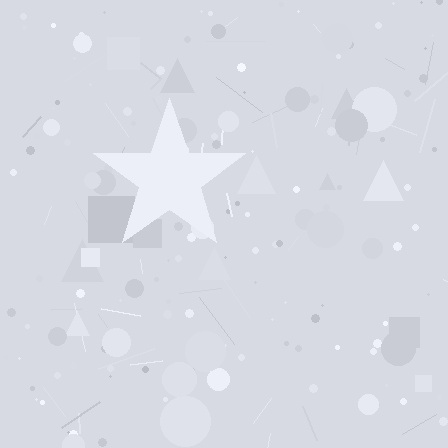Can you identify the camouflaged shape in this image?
The camouflaged shape is a star.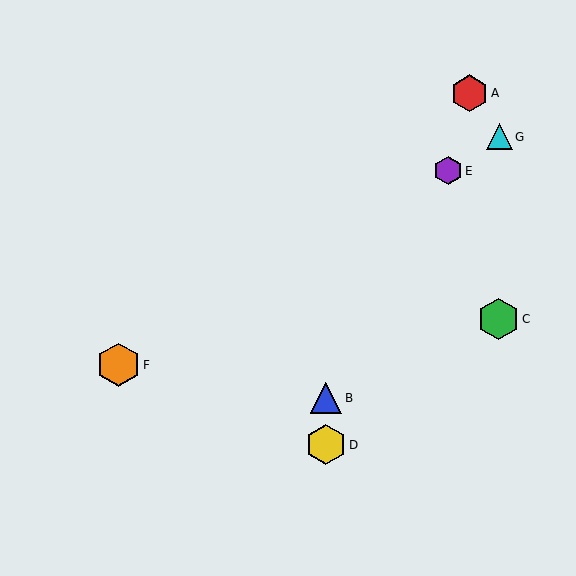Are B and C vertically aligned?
No, B is at x≈326 and C is at x≈498.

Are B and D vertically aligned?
Yes, both are at x≈326.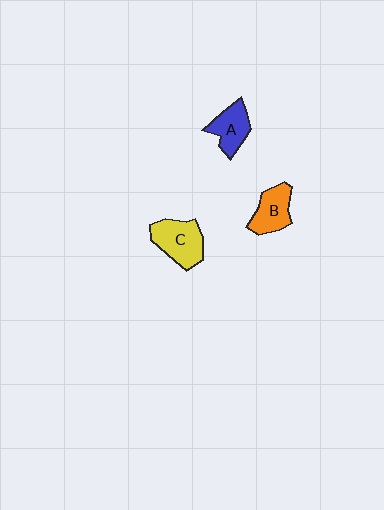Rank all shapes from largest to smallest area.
From largest to smallest: C (yellow), B (orange), A (blue).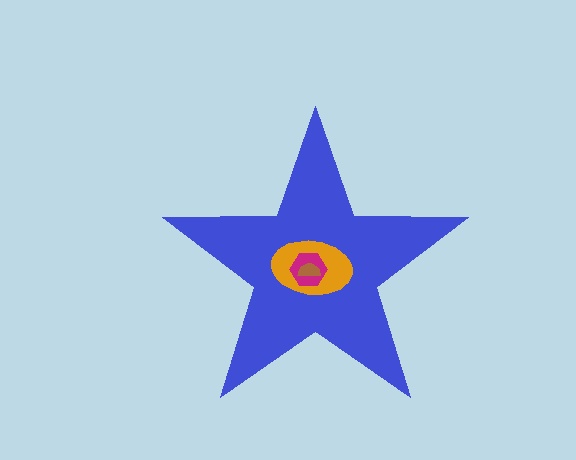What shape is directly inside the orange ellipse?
The magenta hexagon.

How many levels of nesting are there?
4.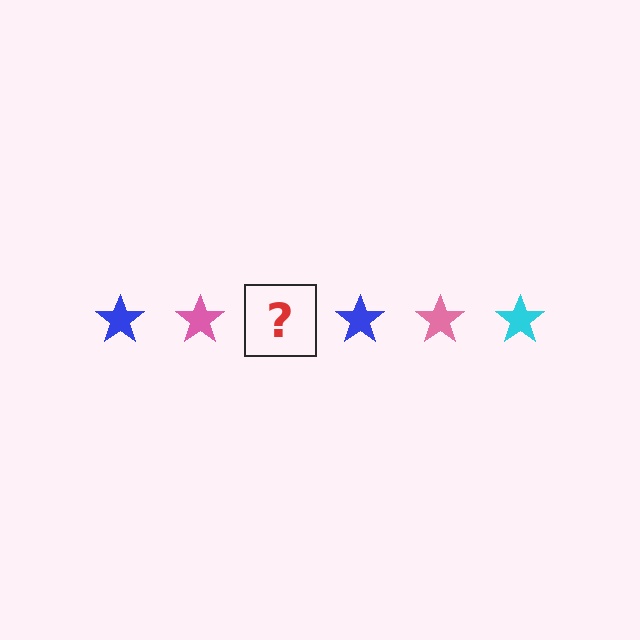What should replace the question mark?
The question mark should be replaced with a cyan star.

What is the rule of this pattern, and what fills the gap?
The rule is that the pattern cycles through blue, pink, cyan stars. The gap should be filled with a cyan star.